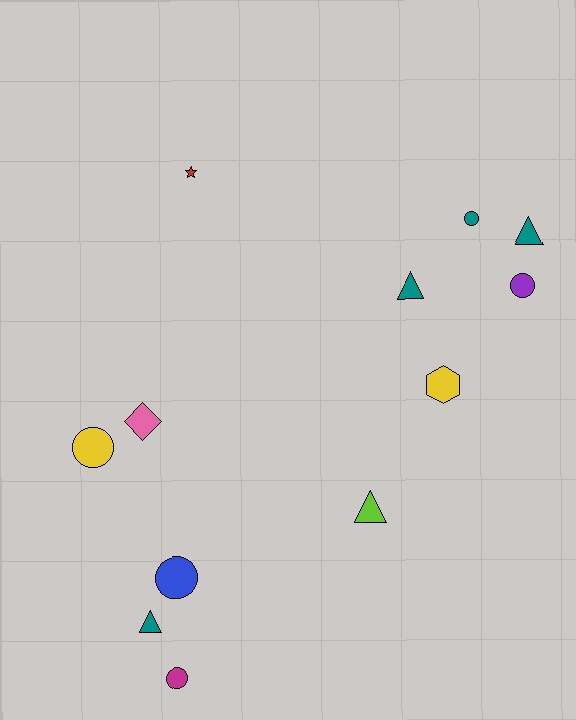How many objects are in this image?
There are 12 objects.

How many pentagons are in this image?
There are no pentagons.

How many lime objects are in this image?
There is 1 lime object.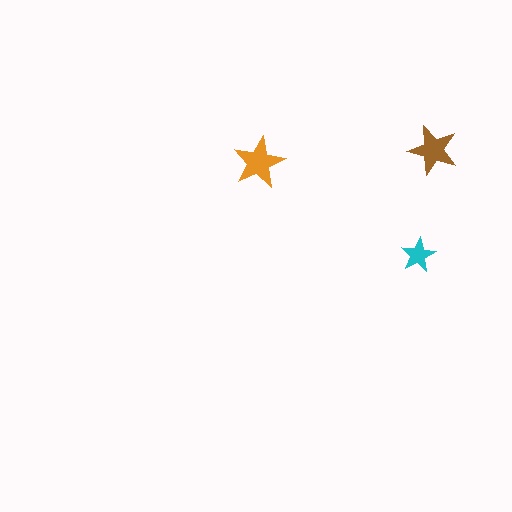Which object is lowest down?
The cyan star is bottommost.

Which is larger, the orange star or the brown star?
The orange one.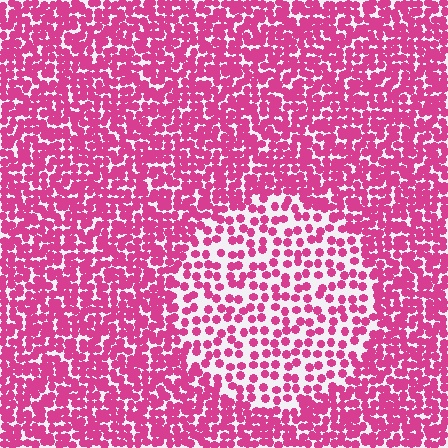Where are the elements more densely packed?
The elements are more densely packed outside the circle boundary.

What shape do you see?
I see a circle.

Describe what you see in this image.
The image contains small magenta elements arranged at two different densities. A circle-shaped region is visible where the elements are less densely packed than the surrounding area.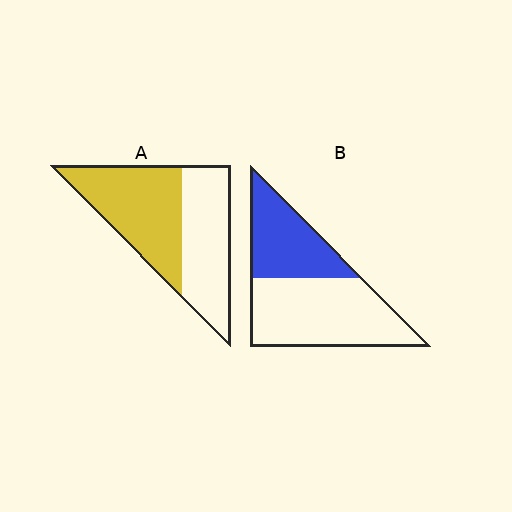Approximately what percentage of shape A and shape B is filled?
A is approximately 55% and B is approximately 40%.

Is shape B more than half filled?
No.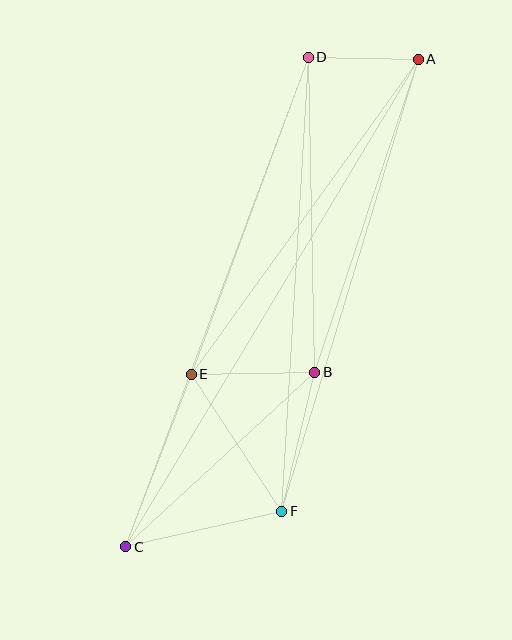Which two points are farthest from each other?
Points A and C are farthest from each other.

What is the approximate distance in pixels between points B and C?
The distance between B and C is approximately 257 pixels.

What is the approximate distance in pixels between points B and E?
The distance between B and E is approximately 123 pixels.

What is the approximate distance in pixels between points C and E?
The distance between C and E is approximately 185 pixels.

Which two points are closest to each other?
Points A and D are closest to each other.